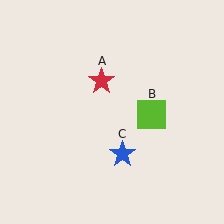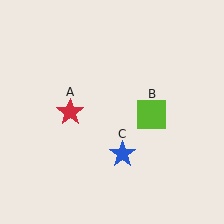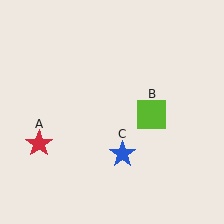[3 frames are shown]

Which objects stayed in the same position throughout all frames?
Lime square (object B) and blue star (object C) remained stationary.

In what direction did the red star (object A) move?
The red star (object A) moved down and to the left.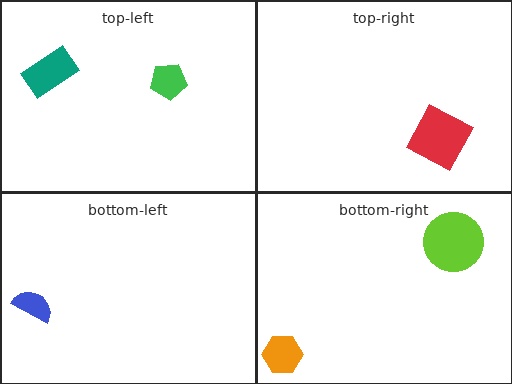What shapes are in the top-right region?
The red square.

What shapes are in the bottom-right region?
The orange hexagon, the lime circle.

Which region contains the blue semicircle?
The bottom-left region.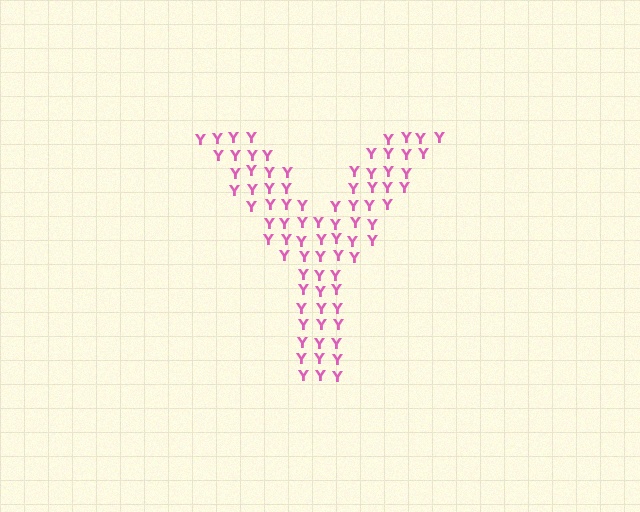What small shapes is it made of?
It is made of small letter Y's.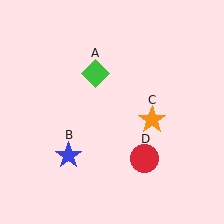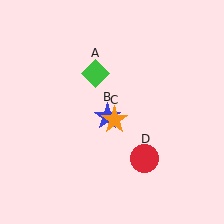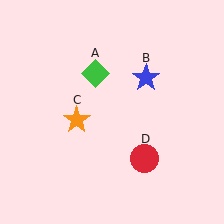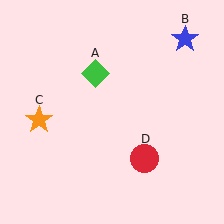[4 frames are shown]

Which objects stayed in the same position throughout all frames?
Green diamond (object A) and red circle (object D) remained stationary.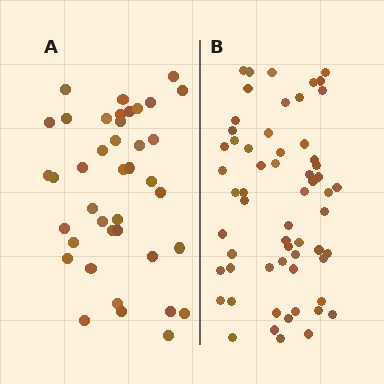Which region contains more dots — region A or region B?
Region B (the right region) has more dots.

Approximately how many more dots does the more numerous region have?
Region B has approximately 20 more dots than region A.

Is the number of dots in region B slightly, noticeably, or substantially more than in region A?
Region B has substantially more. The ratio is roughly 1.5 to 1.